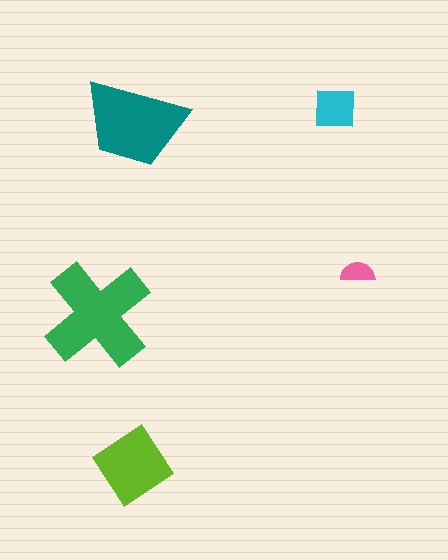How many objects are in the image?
There are 5 objects in the image.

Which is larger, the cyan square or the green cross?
The green cross.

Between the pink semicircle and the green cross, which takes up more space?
The green cross.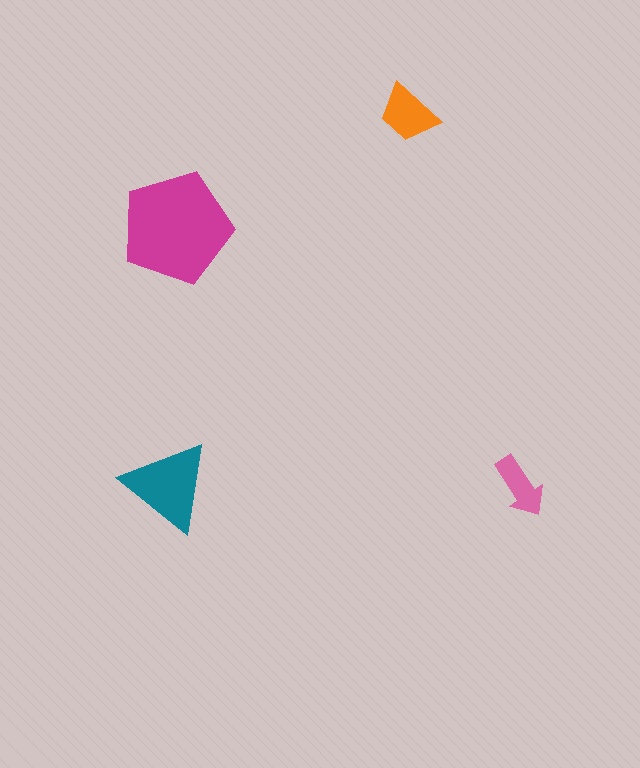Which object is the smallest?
The pink arrow.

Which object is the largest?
The magenta pentagon.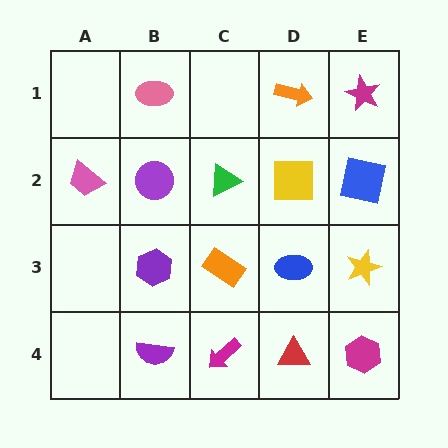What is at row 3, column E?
A yellow star.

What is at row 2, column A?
A pink trapezoid.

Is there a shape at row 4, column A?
No, that cell is empty.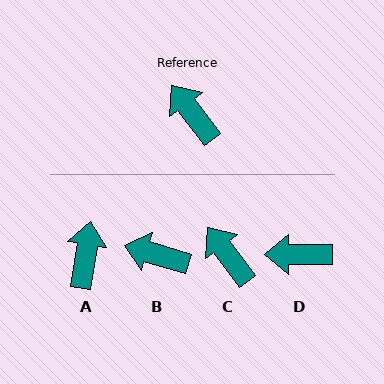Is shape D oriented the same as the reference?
No, it is off by about 53 degrees.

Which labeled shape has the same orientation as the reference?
C.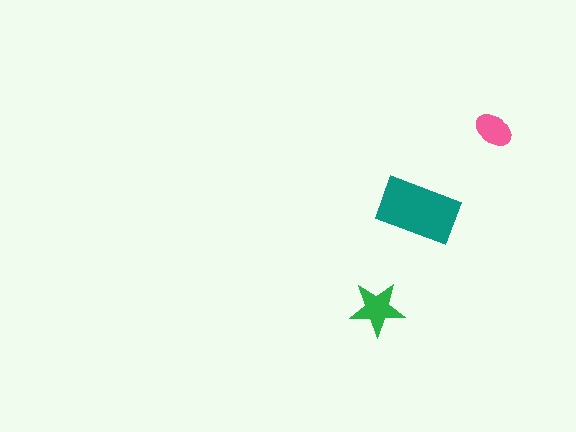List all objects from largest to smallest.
The teal rectangle, the green star, the pink ellipse.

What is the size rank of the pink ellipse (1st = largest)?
3rd.